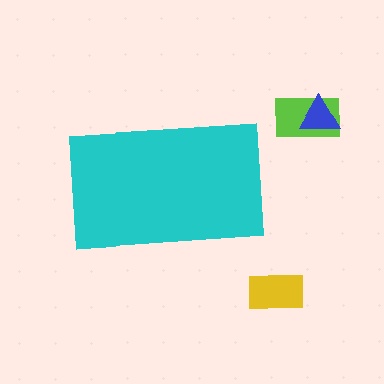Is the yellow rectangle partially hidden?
No, the yellow rectangle is fully visible.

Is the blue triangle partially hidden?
No, the blue triangle is fully visible.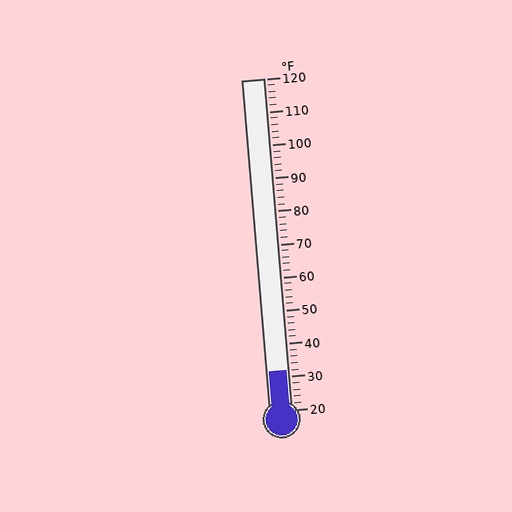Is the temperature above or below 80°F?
The temperature is below 80°F.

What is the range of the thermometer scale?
The thermometer scale ranges from 20°F to 120°F.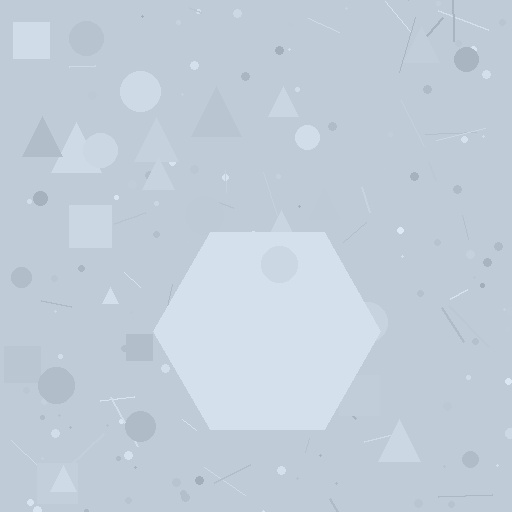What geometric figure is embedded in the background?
A hexagon is embedded in the background.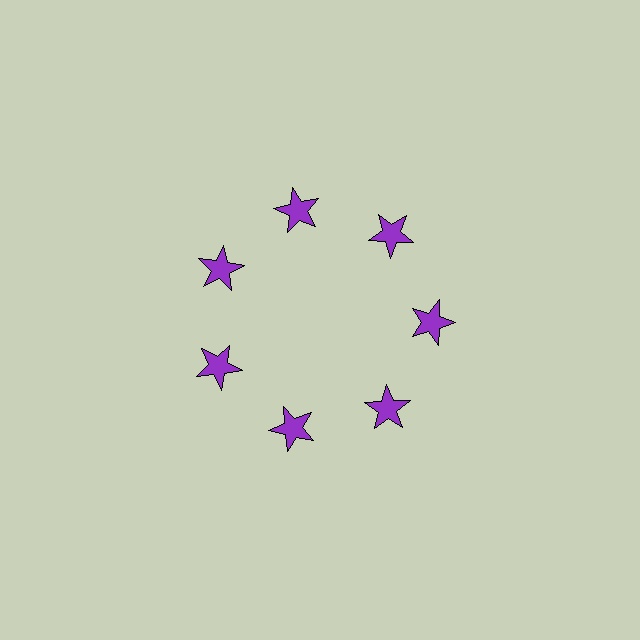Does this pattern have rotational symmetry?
Yes, this pattern has 7-fold rotational symmetry. It looks the same after rotating 51 degrees around the center.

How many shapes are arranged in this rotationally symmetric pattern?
There are 7 shapes, arranged in 7 groups of 1.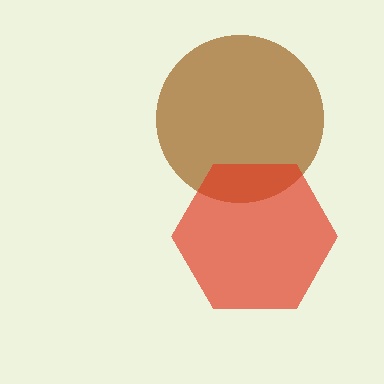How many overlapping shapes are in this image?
There are 2 overlapping shapes in the image.